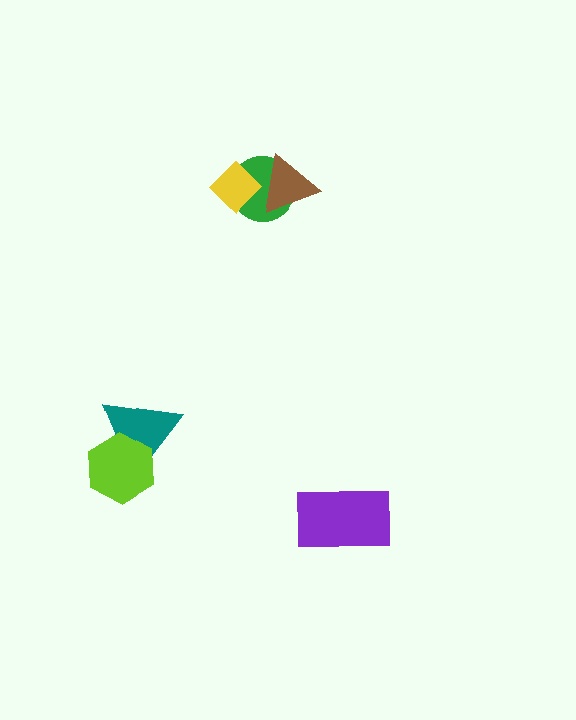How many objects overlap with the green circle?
2 objects overlap with the green circle.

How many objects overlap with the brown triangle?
2 objects overlap with the brown triangle.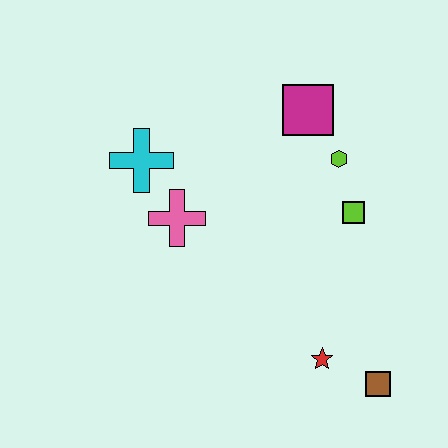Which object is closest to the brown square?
The red star is closest to the brown square.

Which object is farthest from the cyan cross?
The brown square is farthest from the cyan cross.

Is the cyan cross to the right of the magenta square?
No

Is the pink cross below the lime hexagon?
Yes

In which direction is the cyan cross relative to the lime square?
The cyan cross is to the left of the lime square.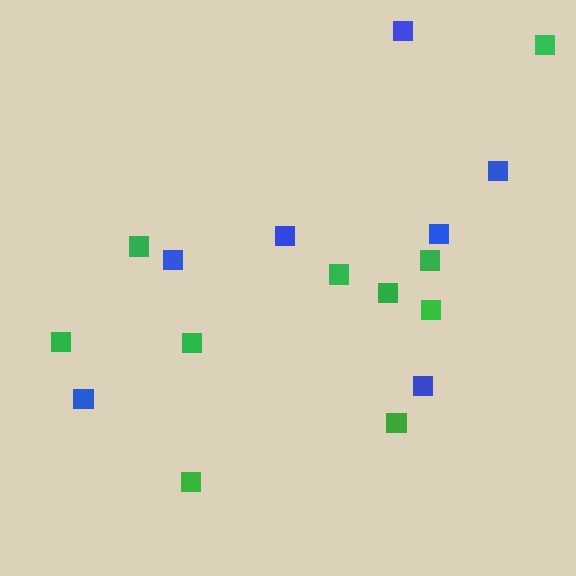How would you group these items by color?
There are 2 groups: one group of blue squares (7) and one group of green squares (10).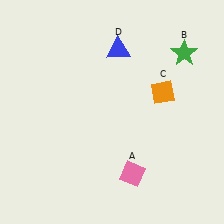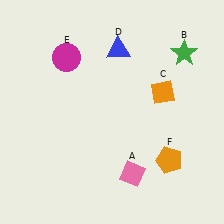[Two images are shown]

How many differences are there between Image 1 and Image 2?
There are 2 differences between the two images.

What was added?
A magenta circle (E), an orange pentagon (F) were added in Image 2.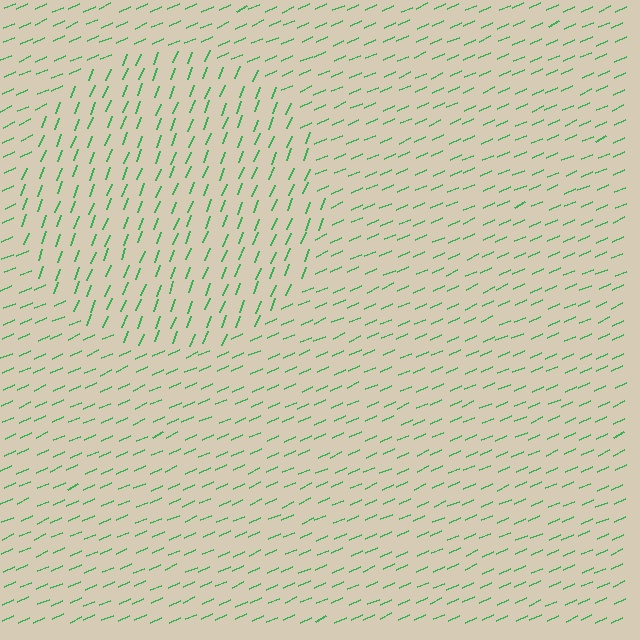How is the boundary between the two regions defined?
The boundary is defined purely by a change in line orientation (approximately 45 degrees difference). All lines are the same color and thickness.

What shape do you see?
I see a circle.